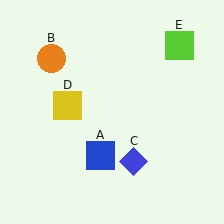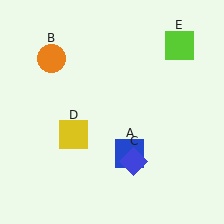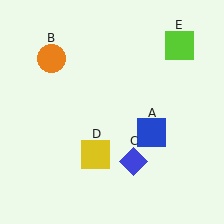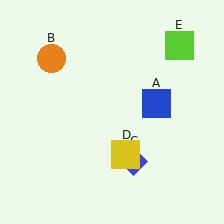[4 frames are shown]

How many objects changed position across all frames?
2 objects changed position: blue square (object A), yellow square (object D).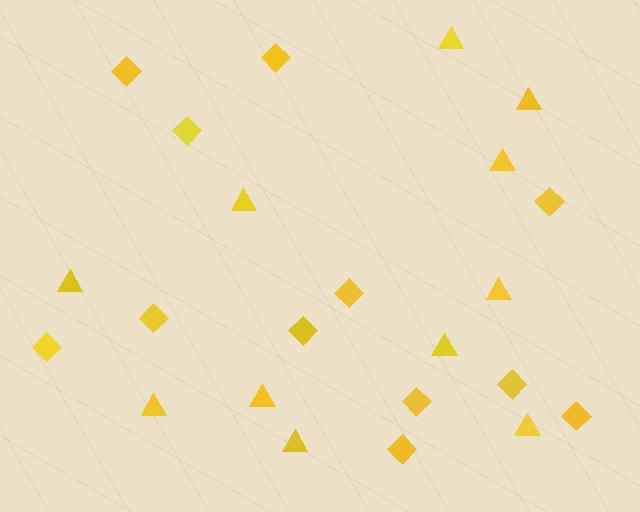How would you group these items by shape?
There are 2 groups: one group of triangles (11) and one group of diamonds (12).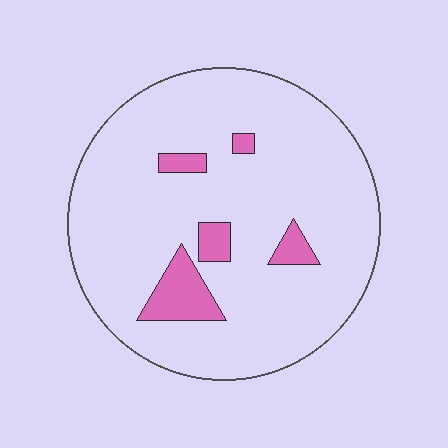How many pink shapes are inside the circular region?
5.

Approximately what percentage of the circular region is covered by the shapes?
Approximately 10%.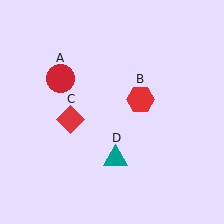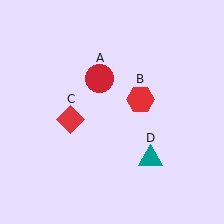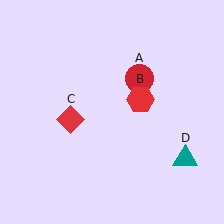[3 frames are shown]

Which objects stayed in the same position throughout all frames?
Red hexagon (object B) and red diamond (object C) remained stationary.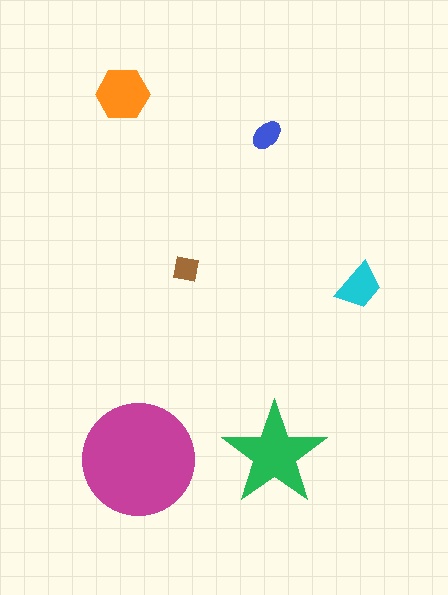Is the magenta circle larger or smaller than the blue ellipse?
Larger.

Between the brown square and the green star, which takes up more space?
The green star.